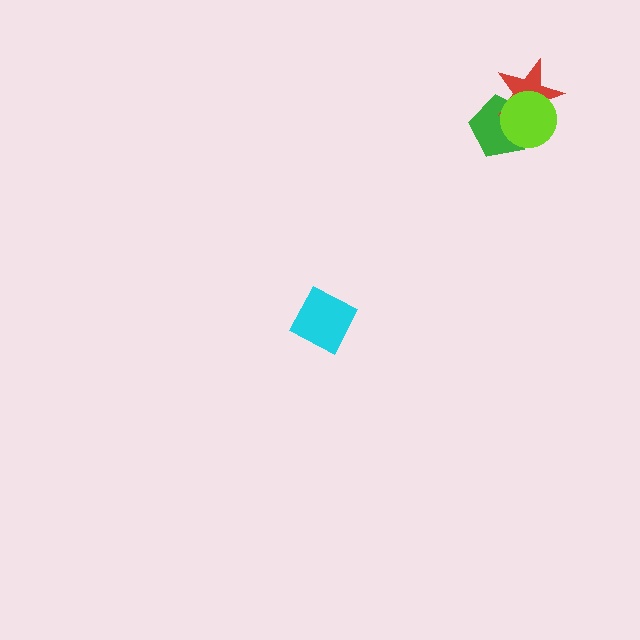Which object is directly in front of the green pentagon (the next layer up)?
The red star is directly in front of the green pentagon.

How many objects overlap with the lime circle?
2 objects overlap with the lime circle.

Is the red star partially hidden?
Yes, it is partially covered by another shape.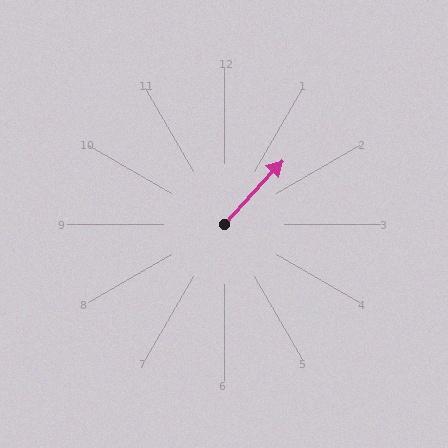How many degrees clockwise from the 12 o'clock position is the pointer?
Approximately 43 degrees.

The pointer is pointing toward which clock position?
Roughly 1 o'clock.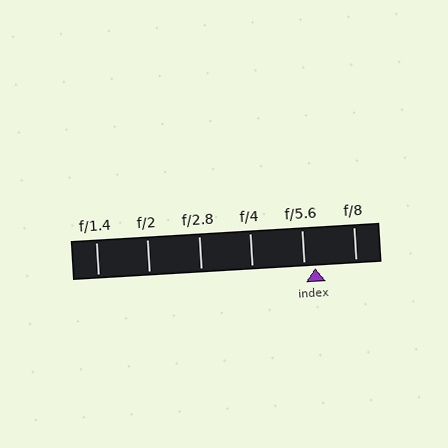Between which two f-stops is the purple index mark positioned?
The index mark is between f/5.6 and f/8.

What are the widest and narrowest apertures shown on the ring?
The widest aperture shown is f/1.4 and the narrowest is f/8.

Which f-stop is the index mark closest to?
The index mark is closest to f/5.6.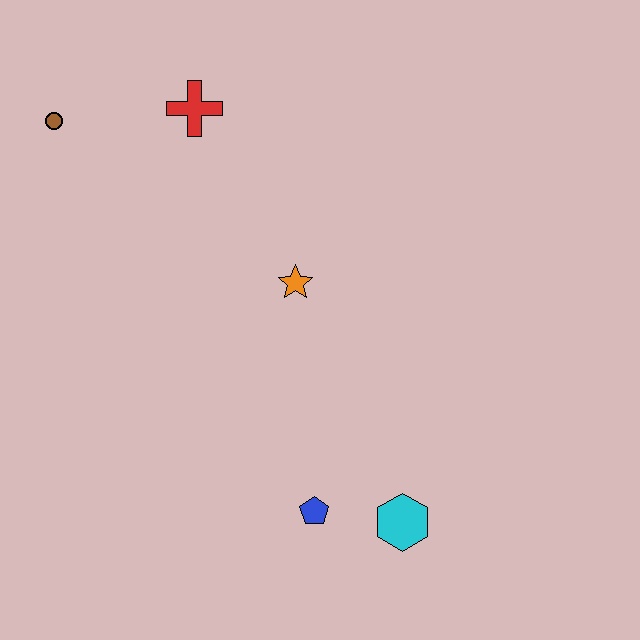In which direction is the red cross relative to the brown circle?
The red cross is to the right of the brown circle.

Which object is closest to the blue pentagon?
The cyan hexagon is closest to the blue pentagon.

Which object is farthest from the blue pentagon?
The brown circle is farthest from the blue pentagon.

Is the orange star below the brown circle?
Yes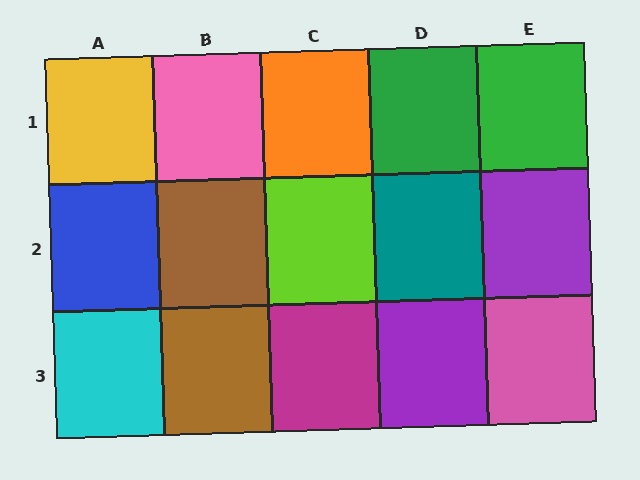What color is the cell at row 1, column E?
Green.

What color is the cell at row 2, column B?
Brown.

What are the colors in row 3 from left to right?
Cyan, brown, magenta, purple, pink.